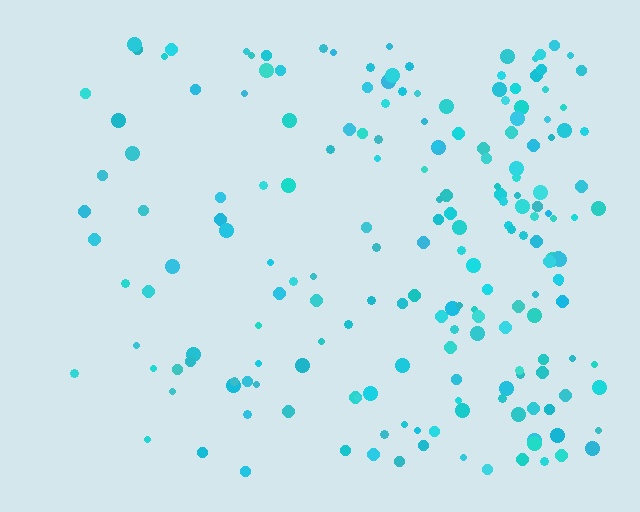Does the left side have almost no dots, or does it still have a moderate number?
Still a moderate number, just noticeably fewer than the right.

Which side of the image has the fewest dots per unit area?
The left.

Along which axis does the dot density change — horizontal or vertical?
Horizontal.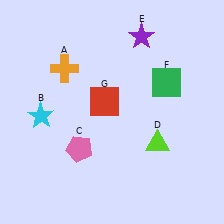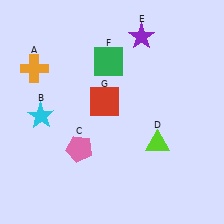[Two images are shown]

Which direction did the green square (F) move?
The green square (F) moved left.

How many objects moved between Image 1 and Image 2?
2 objects moved between the two images.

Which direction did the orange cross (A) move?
The orange cross (A) moved left.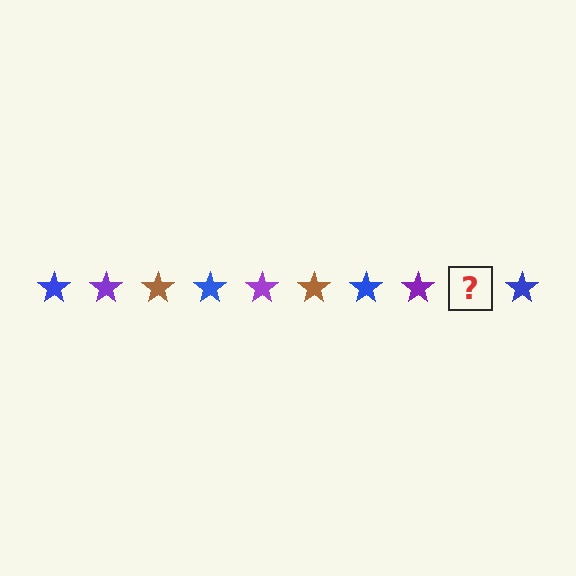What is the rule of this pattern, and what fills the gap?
The rule is that the pattern cycles through blue, purple, brown stars. The gap should be filled with a brown star.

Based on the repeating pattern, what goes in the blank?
The blank should be a brown star.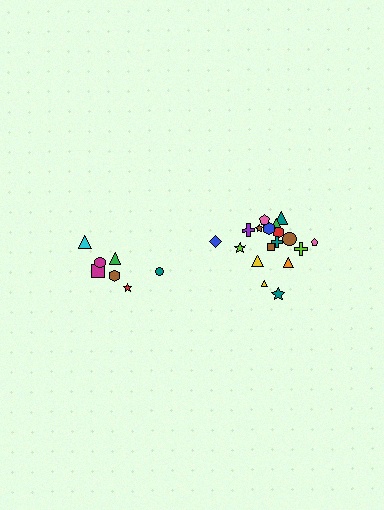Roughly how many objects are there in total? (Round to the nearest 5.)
Roughly 25 objects in total.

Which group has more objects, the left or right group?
The right group.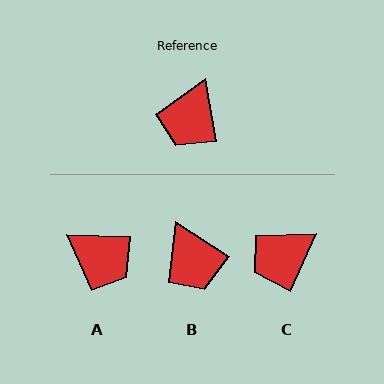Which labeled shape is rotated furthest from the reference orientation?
A, about 78 degrees away.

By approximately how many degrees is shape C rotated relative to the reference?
Approximately 34 degrees clockwise.